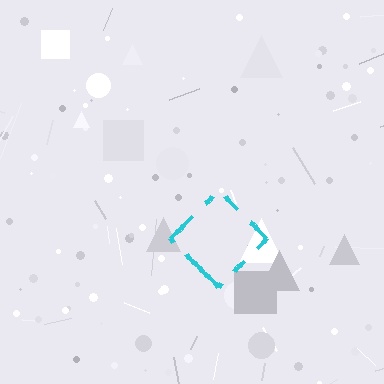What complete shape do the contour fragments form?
The contour fragments form a diamond.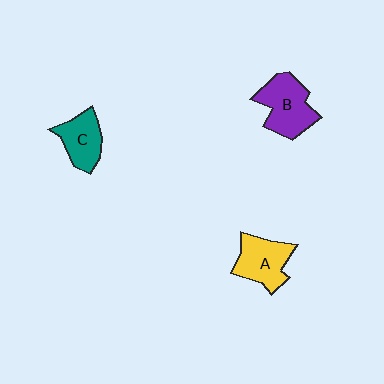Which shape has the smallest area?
Shape C (teal).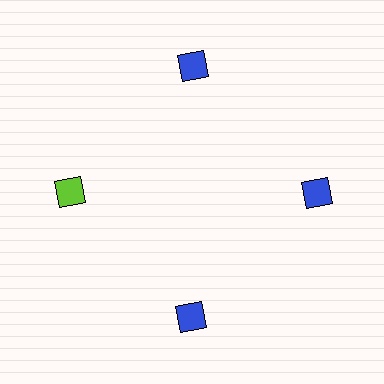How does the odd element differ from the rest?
It has a different color: lime instead of blue.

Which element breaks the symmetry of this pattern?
The lime diamond at roughly the 9 o'clock position breaks the symmetry. All other shapes are blue diamonds.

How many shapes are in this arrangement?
There are 4 shapes arranged in a ring pattern.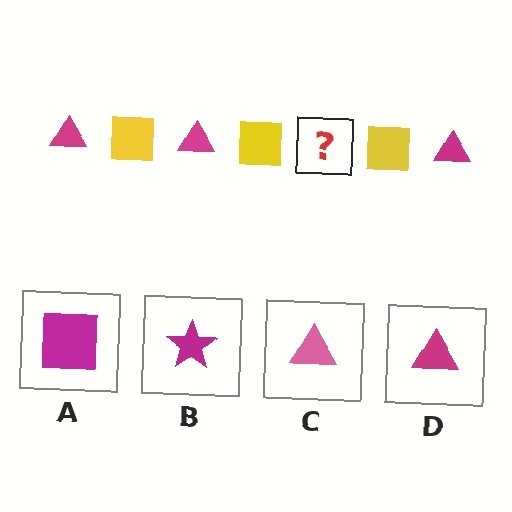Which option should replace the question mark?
Option D.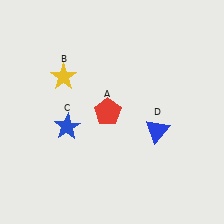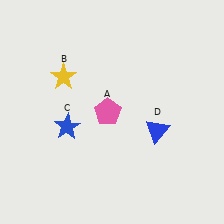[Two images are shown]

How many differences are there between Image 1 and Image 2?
There is 1 difference between the two images.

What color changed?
The pentagon (A) changed from red in Image 1 to pink in Image 2.